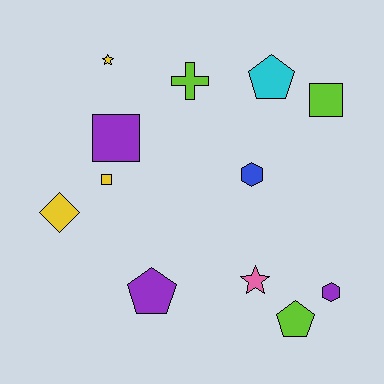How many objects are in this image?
There are 12 objects.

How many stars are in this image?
There are 2 stars.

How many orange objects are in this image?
There are no orange objects.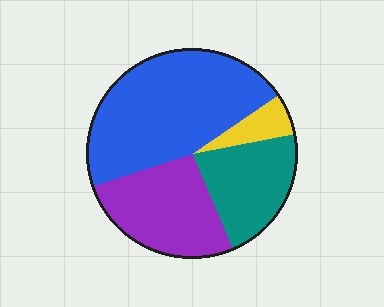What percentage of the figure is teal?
Teal covers 21% of the figure.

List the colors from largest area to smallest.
From largest to smallest: blue, purple, teal, yellow.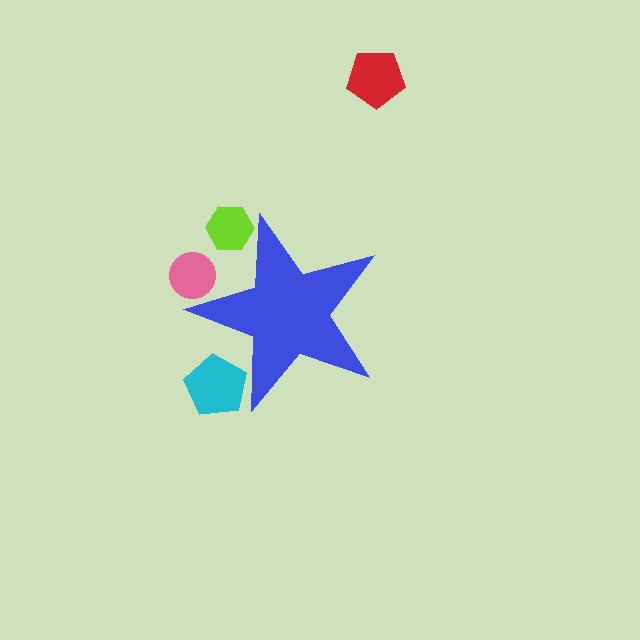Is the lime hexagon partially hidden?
Yes, the lime hexagon is partially hidden behind the blue star.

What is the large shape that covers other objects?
A blue star.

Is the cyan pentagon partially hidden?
Yes, the cyan pentagon is partially hidden behind the blue star.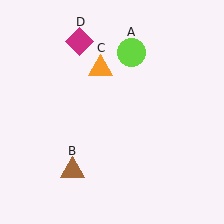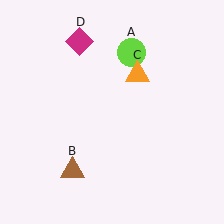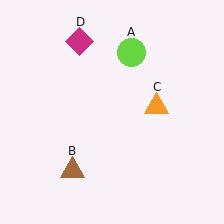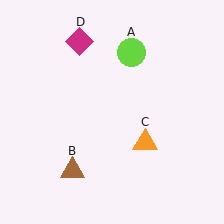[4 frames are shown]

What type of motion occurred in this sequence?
The orange triangle (object C) rotated clockwise around the center of the scene.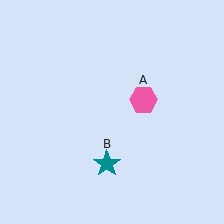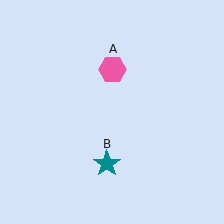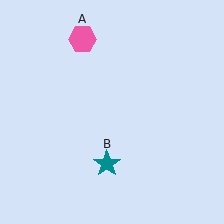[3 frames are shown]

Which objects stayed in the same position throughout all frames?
Teal star (object B) remained stationary.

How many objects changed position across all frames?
1 object changed position: pink hexagon (object A).